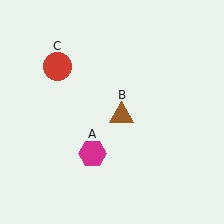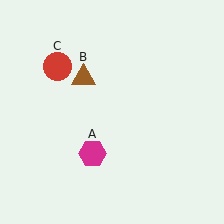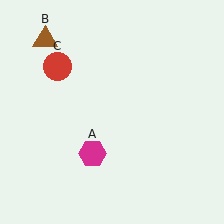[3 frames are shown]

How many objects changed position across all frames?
1 object changed position: brown triangle (object B).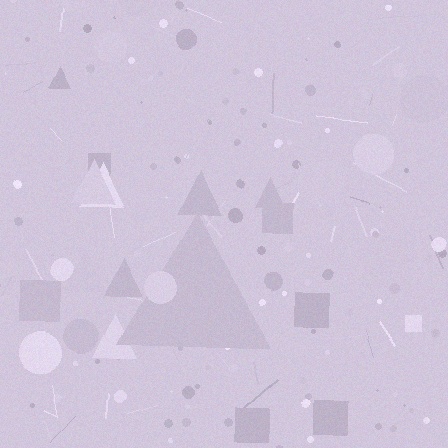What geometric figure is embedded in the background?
A triangle is embedded in the background.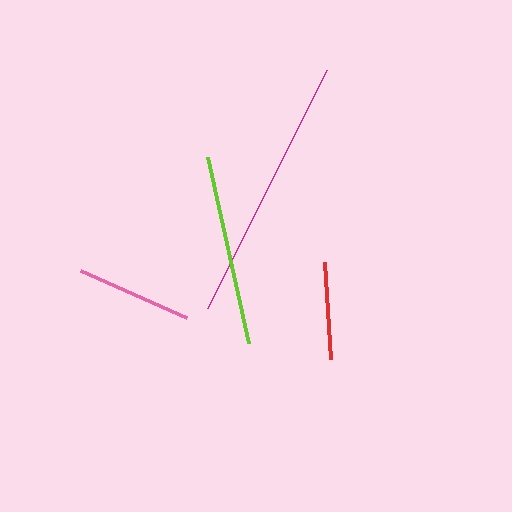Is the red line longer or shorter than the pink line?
The pink line is longer than the red line.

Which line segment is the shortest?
The red line is the shortest at approximately 97 pixels.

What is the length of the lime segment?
The lime segment is approximately 191 pixels long.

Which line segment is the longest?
The magenta line is the longest at approximately 266 pixels.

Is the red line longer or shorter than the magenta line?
The magenta line is longer than the red line.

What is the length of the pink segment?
The pink segment is approximately 116 pixels long.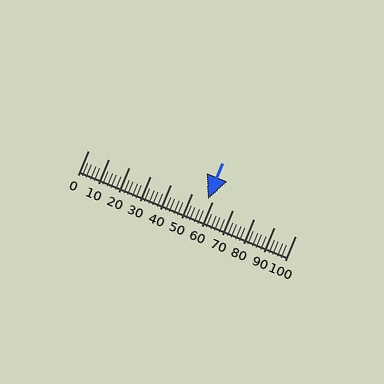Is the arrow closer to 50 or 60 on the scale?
The arrow is closer to 60.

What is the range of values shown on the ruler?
The ruler shows values from 0 to 100.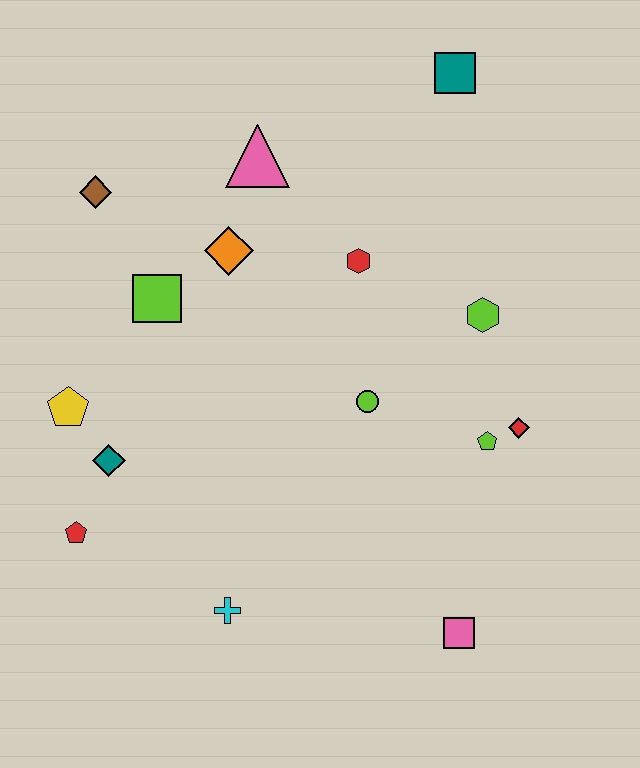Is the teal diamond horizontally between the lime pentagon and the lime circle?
No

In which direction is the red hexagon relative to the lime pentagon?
The red hexagon is above the lime pentagon.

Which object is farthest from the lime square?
The pink square is farthest from the lime square.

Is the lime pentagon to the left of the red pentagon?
No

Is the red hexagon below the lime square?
No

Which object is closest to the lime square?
The orange diamond is closest to the lime square.